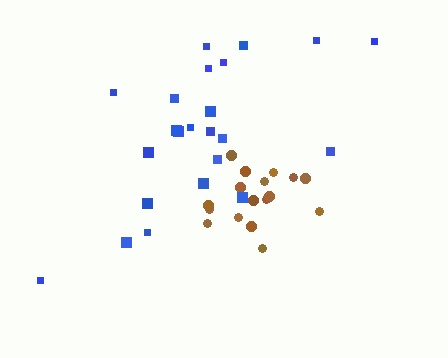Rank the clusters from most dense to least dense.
brown, blue.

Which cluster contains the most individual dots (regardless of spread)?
Blue (23).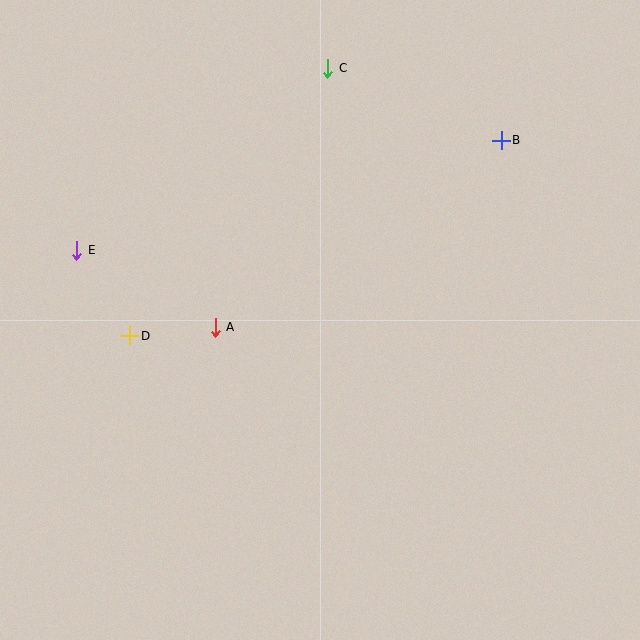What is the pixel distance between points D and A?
The distance between D and A is 86 pixels.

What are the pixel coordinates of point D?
Point D is at (130, 336).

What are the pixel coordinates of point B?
Point B is at (501, 140).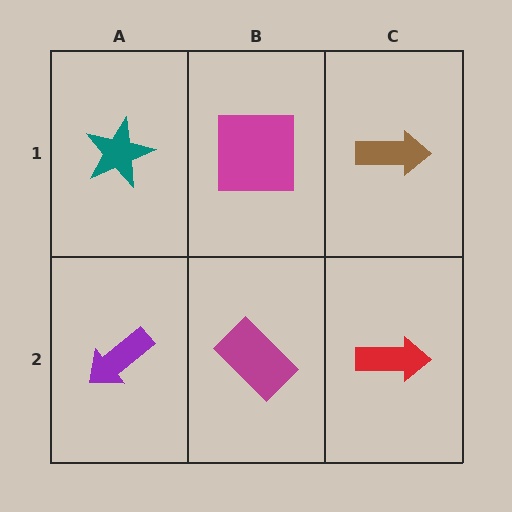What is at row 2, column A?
A purple arrow.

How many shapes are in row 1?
3 shapes.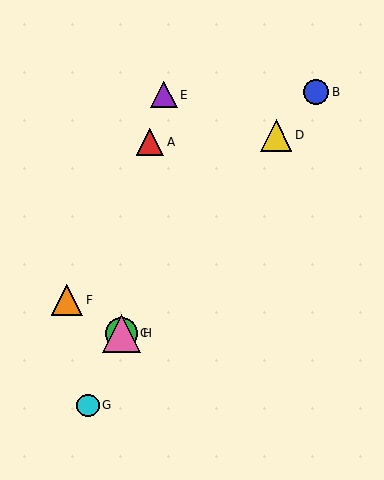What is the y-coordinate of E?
Object E is at y≈95.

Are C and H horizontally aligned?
Yes, both are at y≈333.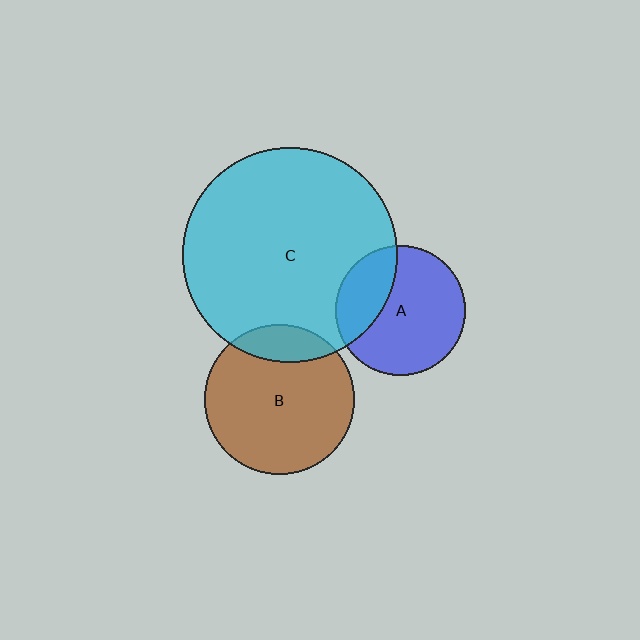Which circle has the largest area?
Circle C (cyan).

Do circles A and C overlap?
Yes.